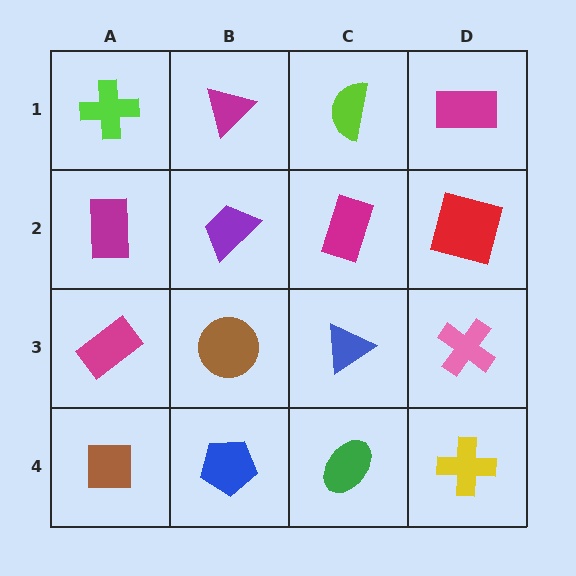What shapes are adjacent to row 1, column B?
A purple trapezoid (row 2, column B), a lime cross (row 1, column A), a lime semicircle (row 1, column C).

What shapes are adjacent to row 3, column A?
A magenta rectangle (row 2, column A), a brown square (row 4, column A), a brown circle (row 3, column B).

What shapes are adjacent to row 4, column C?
A blue triangle (row 3, column C), a blue pentagon (row 4, column B), a yellow cross (row 4, column D).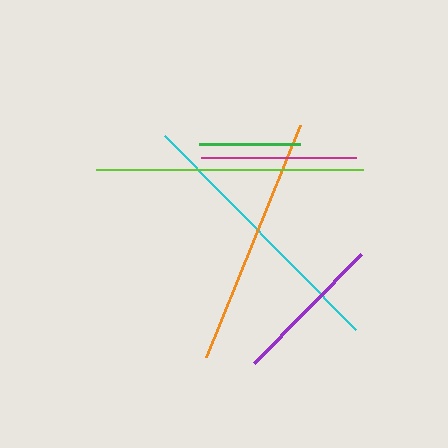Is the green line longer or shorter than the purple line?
The purple line is longer than the green line.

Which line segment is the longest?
The cyan line is the longest at approximately 272 pixels.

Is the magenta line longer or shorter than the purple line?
The magenta line is longer than the purple line.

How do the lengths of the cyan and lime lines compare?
The cyan and lime lines are approximately the same length.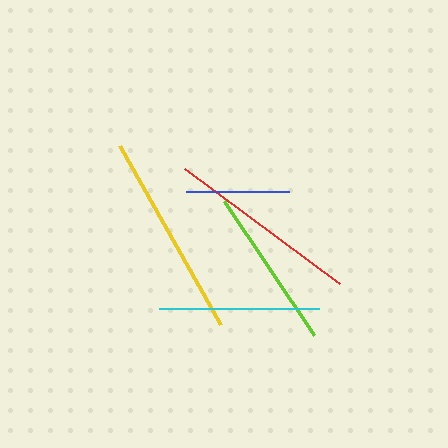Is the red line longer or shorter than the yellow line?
The yellow line is longer than the red line.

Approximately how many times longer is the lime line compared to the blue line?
The lime line is approximately 1.6 times the length of the blue line.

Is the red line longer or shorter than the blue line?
The red line is longer than the blue line.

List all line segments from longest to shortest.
From longest to shortest: yellow, red, lime, cyan, blue.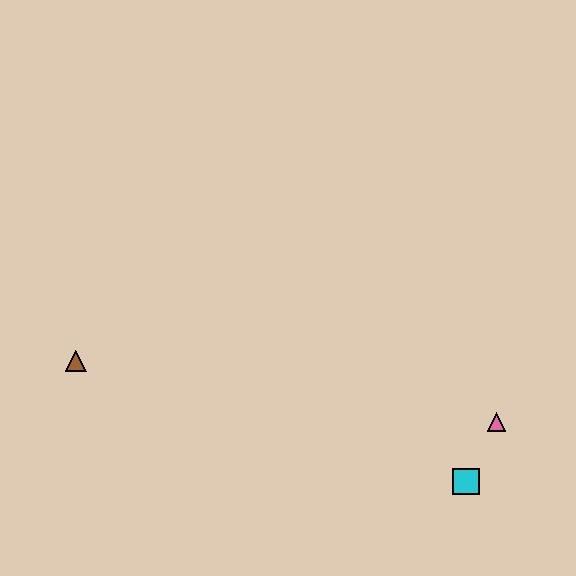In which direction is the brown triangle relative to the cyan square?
The brown triangle is to the left of the cyan square.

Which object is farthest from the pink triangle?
The brown triangle is farthest from the pink triangle.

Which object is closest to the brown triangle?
The cyan square is closest to the brown triangle.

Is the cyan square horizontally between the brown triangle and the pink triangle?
Yes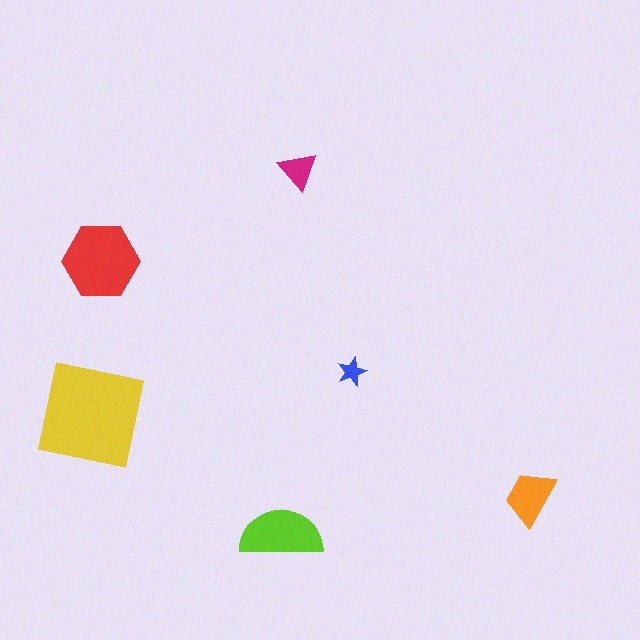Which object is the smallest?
The blue star.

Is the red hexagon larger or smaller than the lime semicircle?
Larger.